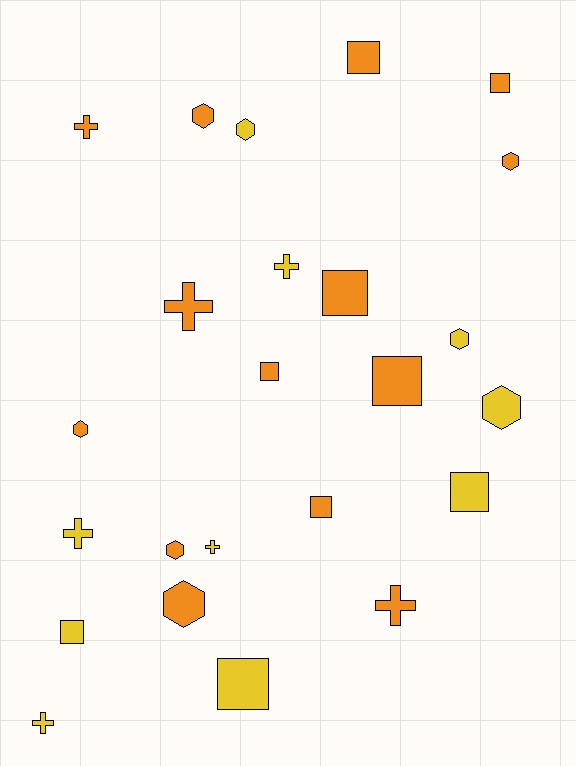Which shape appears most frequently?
Square, with 9 objects.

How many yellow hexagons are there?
There are 3 yellow hexagons.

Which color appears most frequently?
Orange, with 14 objects.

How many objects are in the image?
There are 24 objects.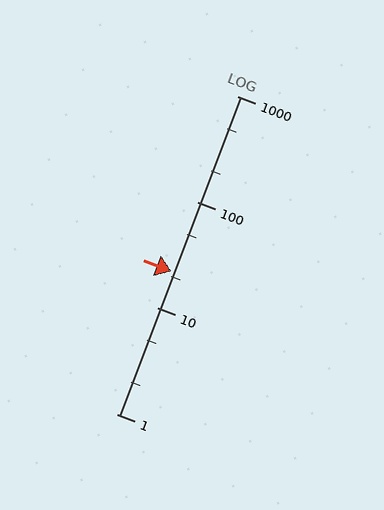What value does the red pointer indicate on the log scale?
The pointer indicates approximately 22.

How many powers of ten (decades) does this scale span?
The scale spans 3 decades, from 1 to 1000.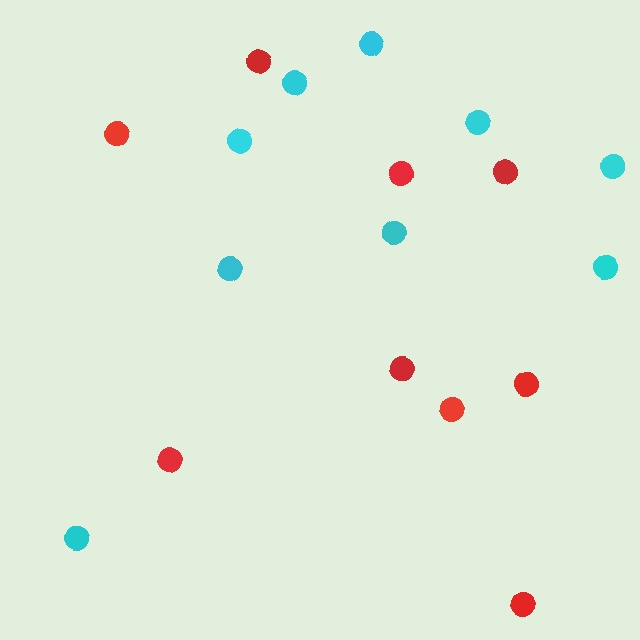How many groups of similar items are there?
There are 2 groups: one group of red circles (9) and one group of cyan circles (9).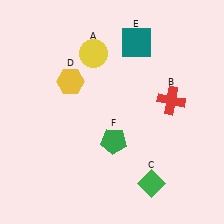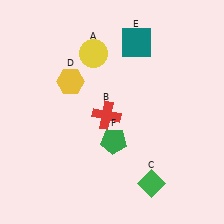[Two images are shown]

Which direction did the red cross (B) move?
The red cross (B) moved left.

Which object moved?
The red cross (B) moved left.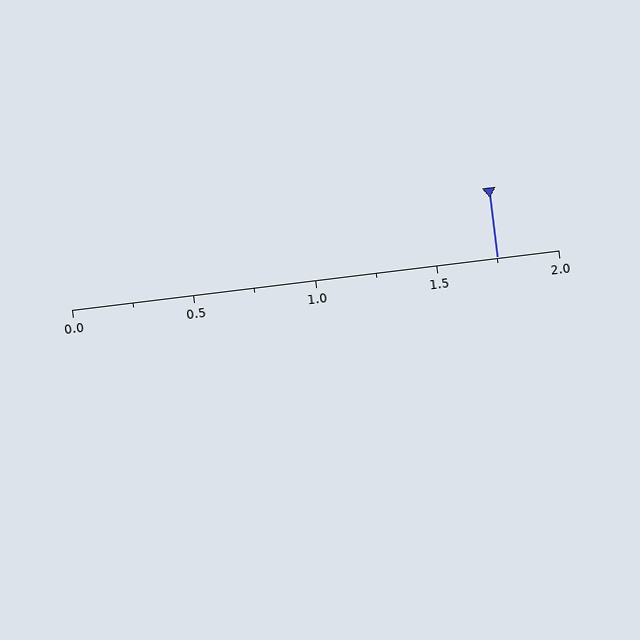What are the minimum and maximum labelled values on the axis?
The axis runs from 0.0 to 2.0.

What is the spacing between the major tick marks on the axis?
The major ticks are spaced 0.5 apart.